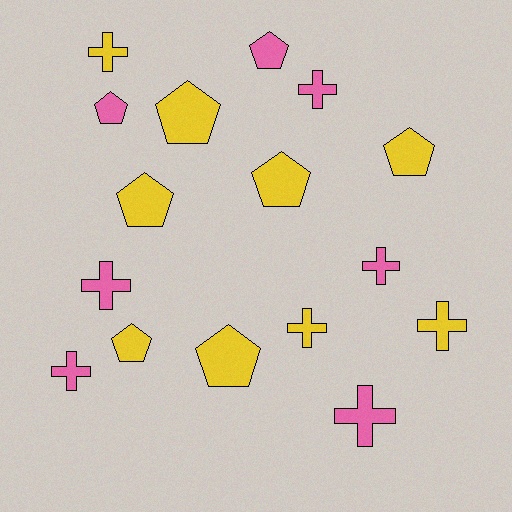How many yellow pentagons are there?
There are 6 yellow pentagons.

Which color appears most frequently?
Yellow, with 9 objects.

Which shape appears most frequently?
Cross, with 8 objects.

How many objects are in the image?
There are 16 objects.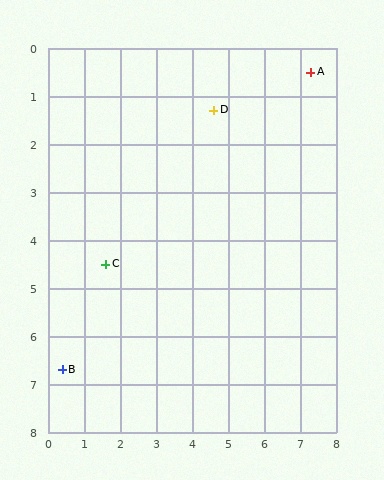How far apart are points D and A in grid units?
Points D and A are about 2.8 grid units apart.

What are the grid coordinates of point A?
Point A is at approximately (7.3, 0.5).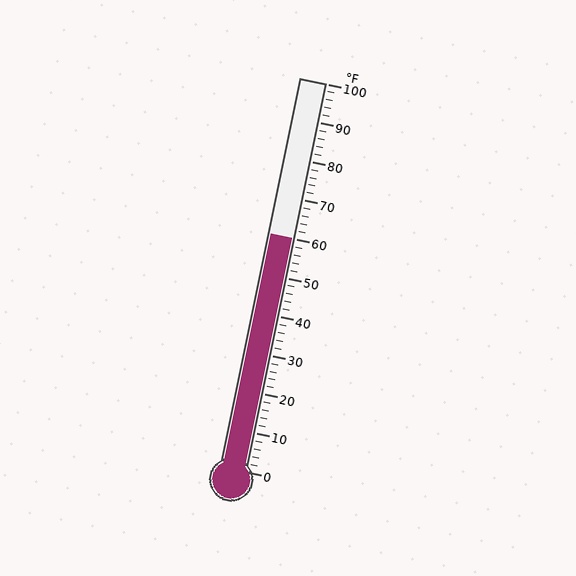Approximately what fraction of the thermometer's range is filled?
The thermometer is filled to approximately 60% of its range.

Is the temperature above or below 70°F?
The temperature is below 70°F.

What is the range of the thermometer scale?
The thermometer scale ranges from 0°F to 100°F.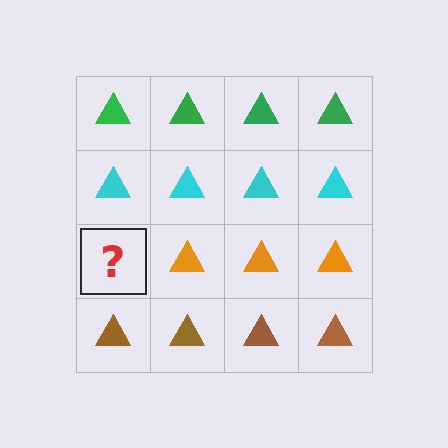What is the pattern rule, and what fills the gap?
The rule is that each row has a consistent color. The gap should be filled with an orange triangle.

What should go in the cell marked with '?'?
The missing cell should contain an orange triangle.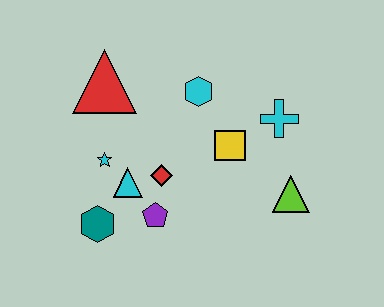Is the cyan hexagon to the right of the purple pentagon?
Yes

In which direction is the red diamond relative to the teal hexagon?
The red diamond is to the right of the teal hexagon.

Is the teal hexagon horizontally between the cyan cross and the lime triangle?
No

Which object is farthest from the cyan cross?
The teal hexagon is farthest from the cyan cross.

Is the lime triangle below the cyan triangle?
Yes